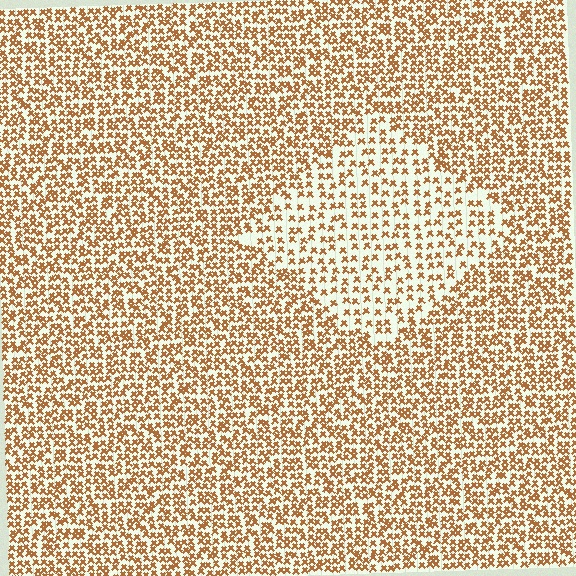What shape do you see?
I see a diamond.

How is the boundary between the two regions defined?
The boundary is defined by a change in element density (approximately 1.8x ratio). All elements are the same color, size, and shape.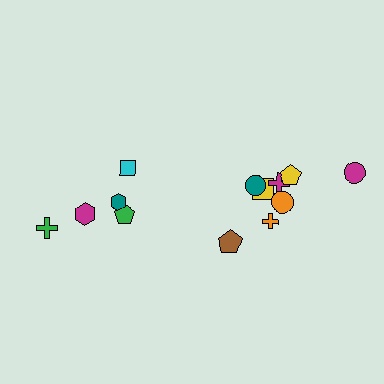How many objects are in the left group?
There are 5 objects.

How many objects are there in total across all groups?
There are 13 objects.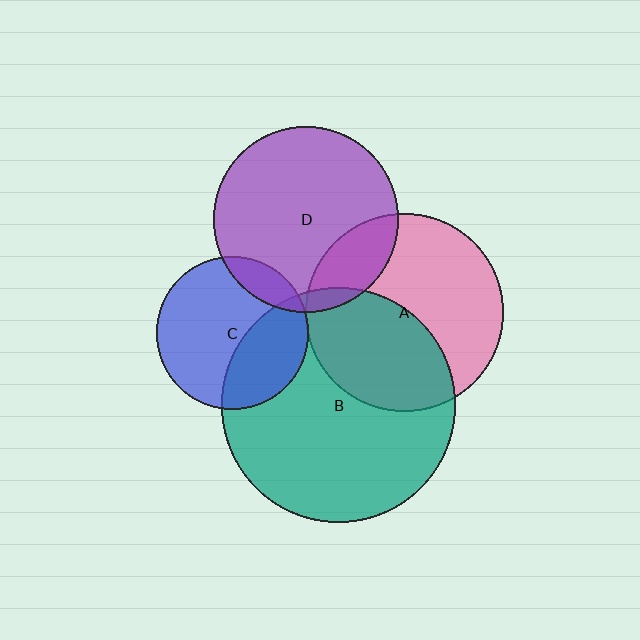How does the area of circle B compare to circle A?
Approximately 1.4 times.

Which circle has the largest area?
Circle B (teal).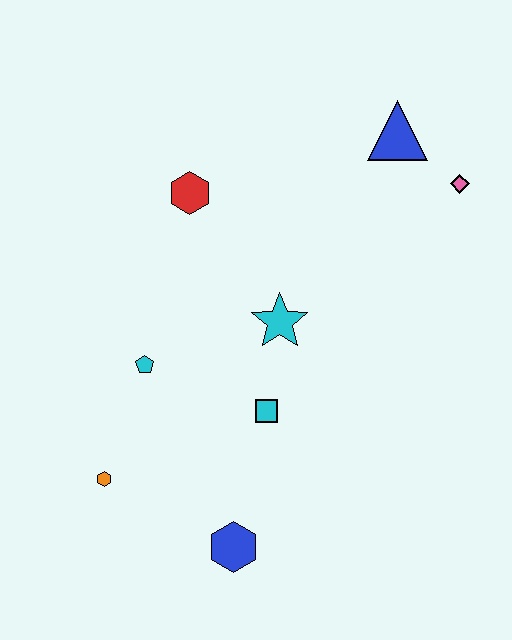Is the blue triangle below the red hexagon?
No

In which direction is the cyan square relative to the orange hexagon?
The cyan square is to the right of the orange hexagon.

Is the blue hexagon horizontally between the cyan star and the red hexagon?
Yes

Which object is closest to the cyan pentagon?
The orange hexagon is closest to the cyan pentagon.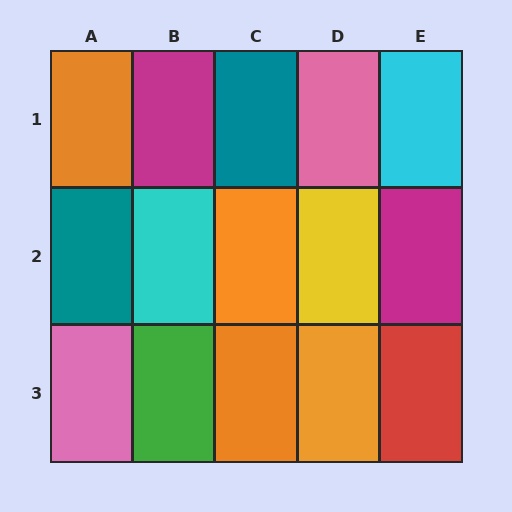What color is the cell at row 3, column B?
Green.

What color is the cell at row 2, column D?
Yellow.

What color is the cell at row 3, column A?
Pink.